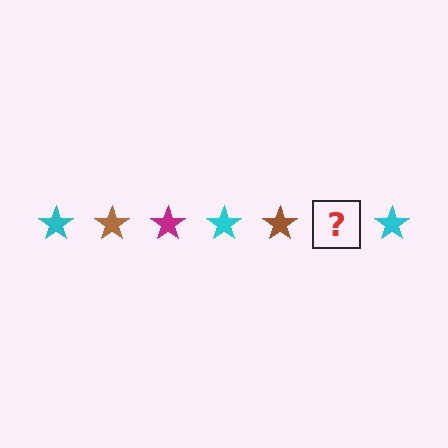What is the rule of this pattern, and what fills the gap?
The rule is that the pattern cycles through cyan, brown, magenta stars. The gap should be filled with a magenta star.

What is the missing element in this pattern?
The missing element is a magenta star.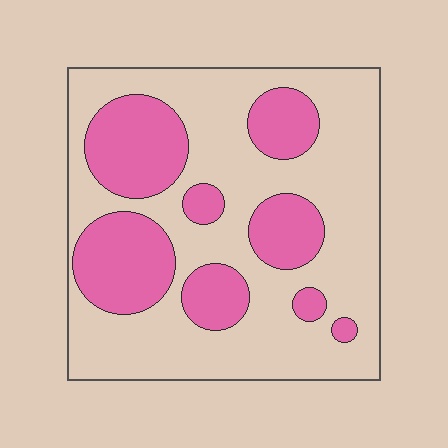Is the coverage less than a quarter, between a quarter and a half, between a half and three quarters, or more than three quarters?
Between a quarter and a half.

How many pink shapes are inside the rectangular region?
8.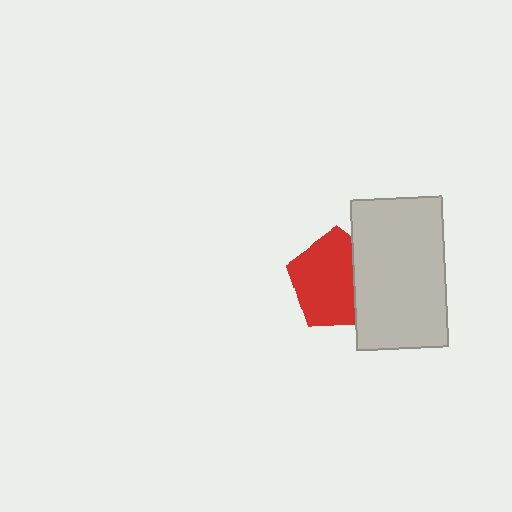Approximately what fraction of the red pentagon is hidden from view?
Roughly 31% of the red pentagon is hidden behind the light gray rectangle.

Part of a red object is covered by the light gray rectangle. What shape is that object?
It is a pentagon.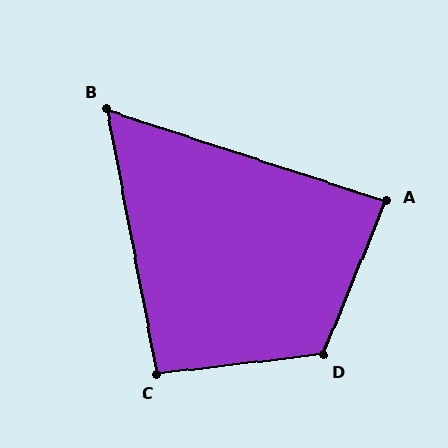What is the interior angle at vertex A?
Approximately 86 degrees (approximately right).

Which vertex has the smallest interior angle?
B, at approximately 61 degrees.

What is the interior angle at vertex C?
Approximately 94 degrees (approximately right).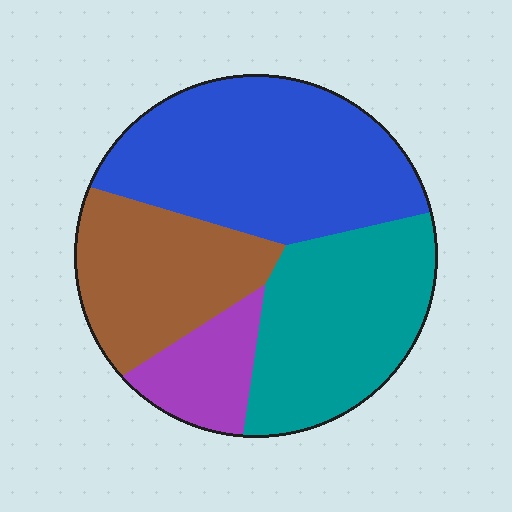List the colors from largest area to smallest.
From largest to smallest: blue, teal, brown, purple.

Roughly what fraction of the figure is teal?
Teal takes up about one quarter (1/4) of the figure.